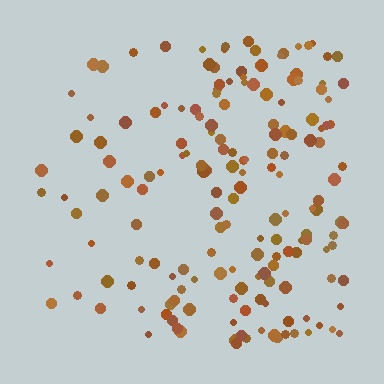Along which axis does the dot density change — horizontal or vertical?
Horizontal.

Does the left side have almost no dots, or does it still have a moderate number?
Still a moderate number, just noticeably fewer than the right.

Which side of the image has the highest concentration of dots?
The right.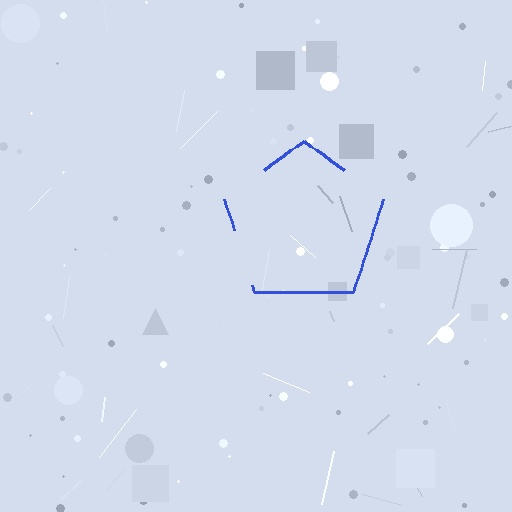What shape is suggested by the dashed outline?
The dashed outline suggests a pentagon.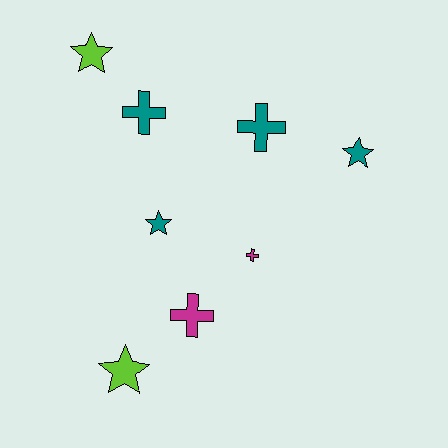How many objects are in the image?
There are 8 objects.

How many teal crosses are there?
There are 2 teal crosses.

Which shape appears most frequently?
Star, with 4 objects.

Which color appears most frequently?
Teal, with 4 objects.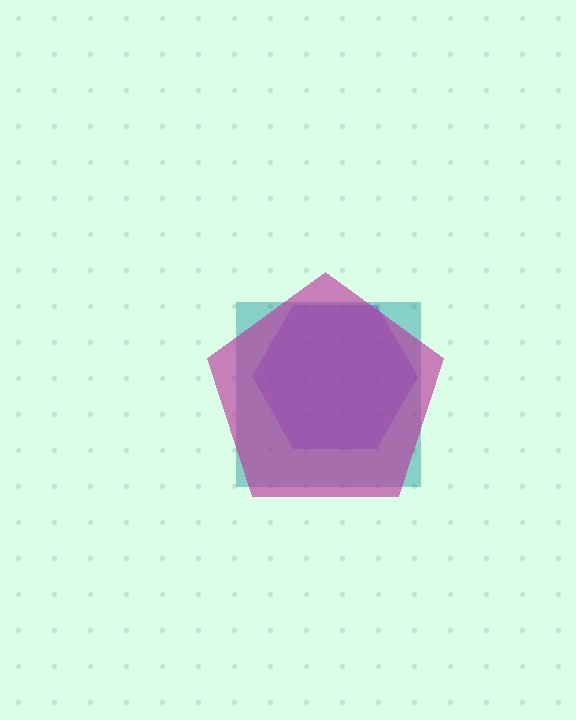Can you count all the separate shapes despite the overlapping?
Yes, there are 3 separate shapes.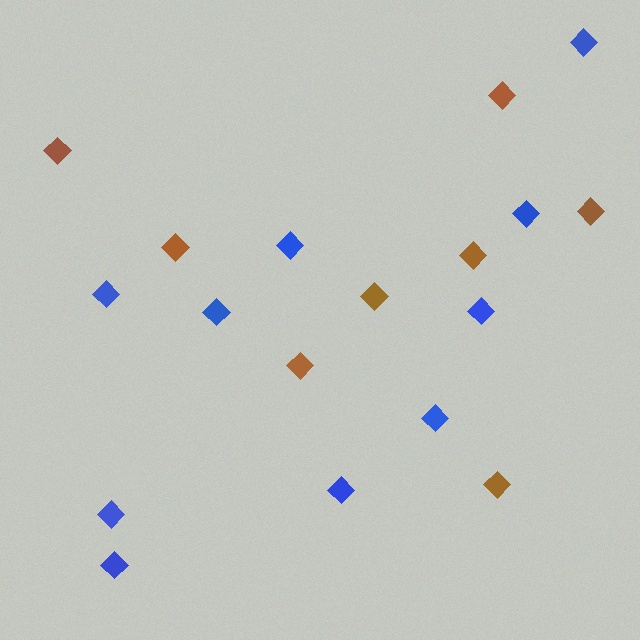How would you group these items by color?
There are 2 groups: one group of brown diamonds (8) and one group of blue diamonds (10).